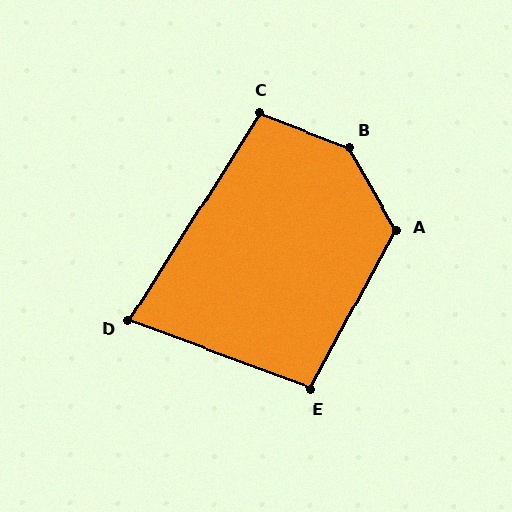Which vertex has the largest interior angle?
B, at approximately 141 degrees.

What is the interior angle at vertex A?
Approximately 121 degrees (obtuse).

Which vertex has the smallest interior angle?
D, at approximately 78 degrees.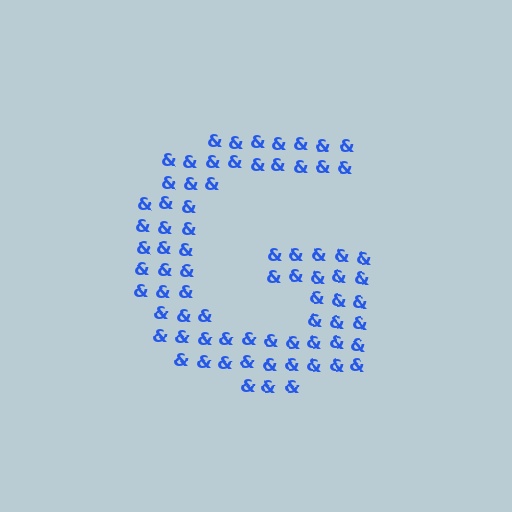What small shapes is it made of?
It is made of small ampersands.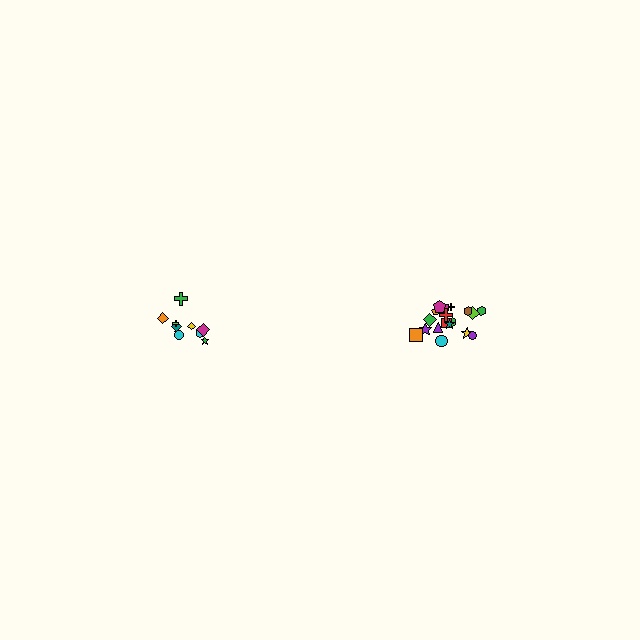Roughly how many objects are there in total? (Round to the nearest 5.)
Roughly 30 objects in total.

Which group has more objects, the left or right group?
The right group.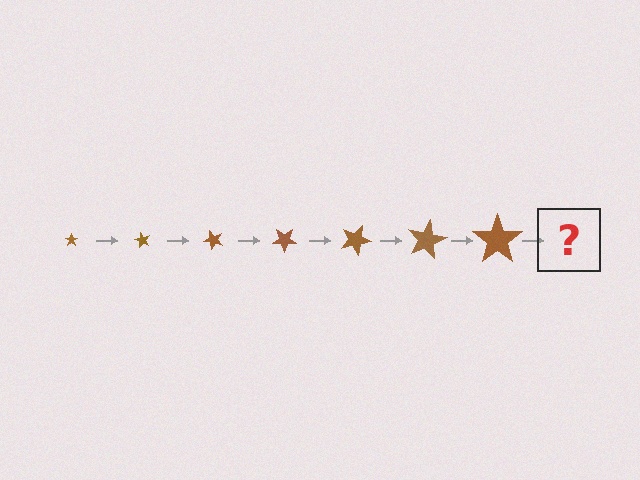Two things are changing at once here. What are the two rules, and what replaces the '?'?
The two rules are that the star grows larger each step and it rotates 60 degrees each step. The '?' should be a star, larger than the previous one and rotated 420 degrees from the start.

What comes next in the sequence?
The next element should be a star, larger than the previous one and rotated 420 degrees from the start.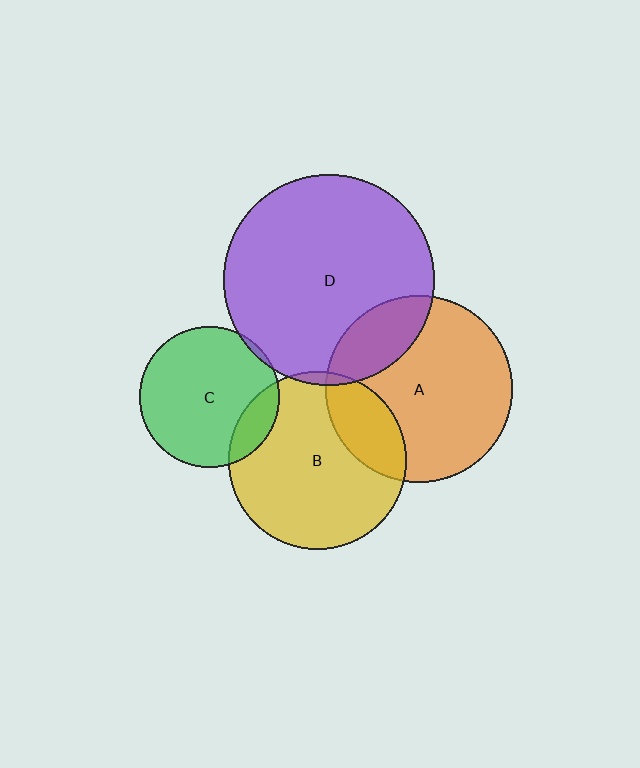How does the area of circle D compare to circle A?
Approximately 1.3 times.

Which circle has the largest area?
Circle D (purple).